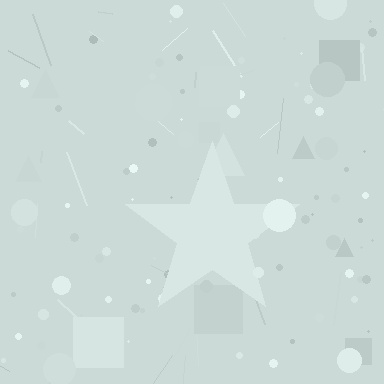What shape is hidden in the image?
A star is hidden in the image.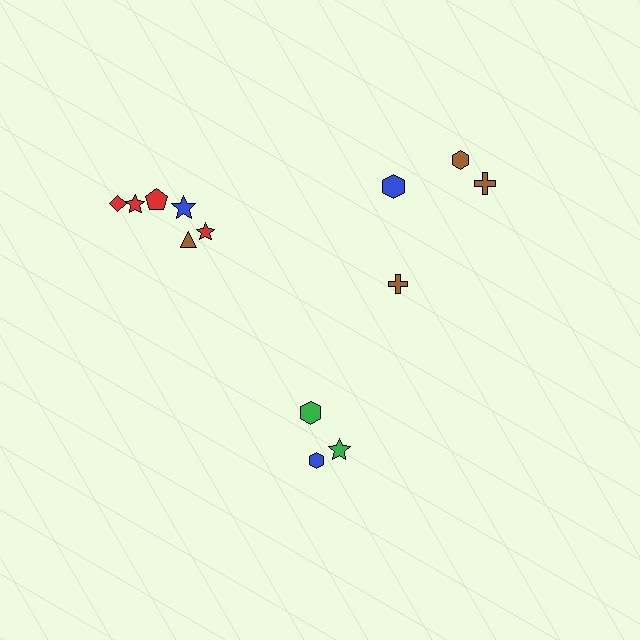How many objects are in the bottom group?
There are 3 objects.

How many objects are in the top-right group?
There are 4 objects.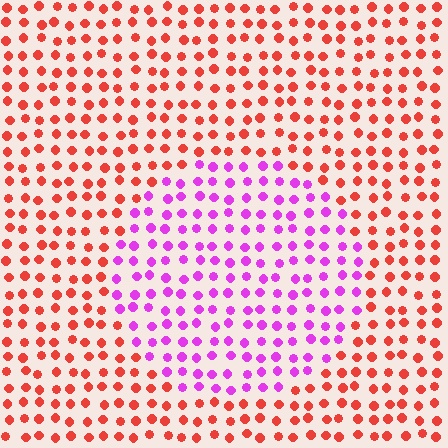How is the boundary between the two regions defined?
The boundary is defined purely by a slight shift in hue (about 65 degrees). Spacing, size, and orientation are identical on both sides.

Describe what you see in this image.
The image is filled with small red elements in a uniform arrangement. A circle-shaped region is visible where the elements are tinted to a slightly different hue, forming a subtle color boundary.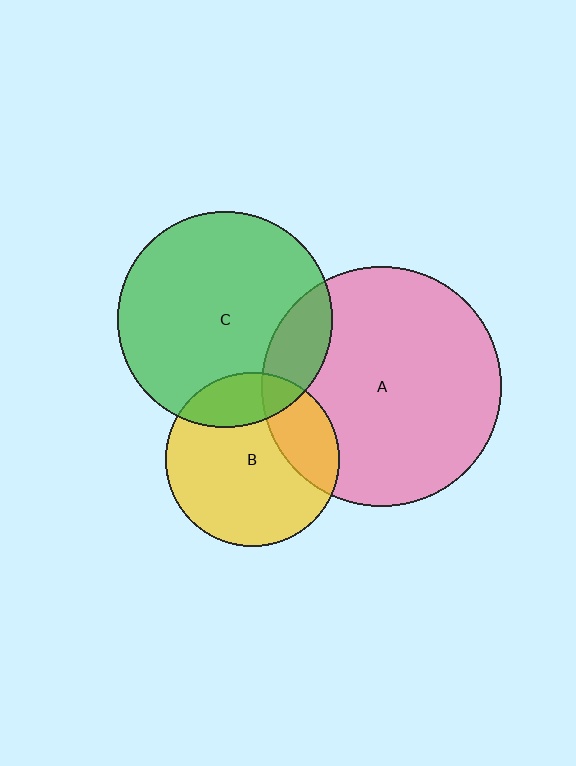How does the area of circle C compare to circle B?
Approximately 1.5 times.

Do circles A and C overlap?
Yes.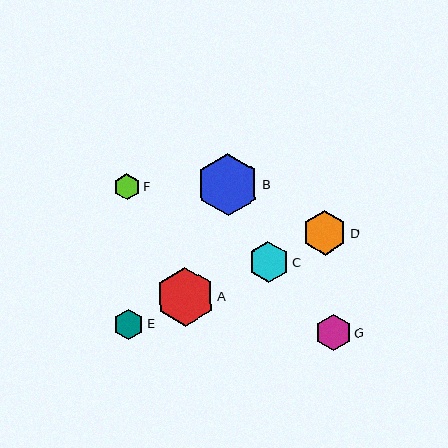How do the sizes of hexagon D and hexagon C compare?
Hexagon D and hexagon C are approximately the same size.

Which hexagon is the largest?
Hexagon B is the largest with a size of approximately 62 pixels.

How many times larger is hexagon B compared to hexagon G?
Hexagon B is approximately 1.7 times the size of hexagon G.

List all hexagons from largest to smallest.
From largest to smallest: B, A, D, C, G, E, F.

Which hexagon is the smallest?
Hexagon F is the smallest with a size of approximately 26 pixels.